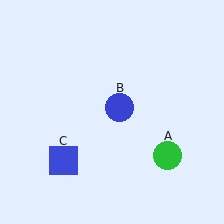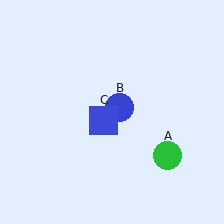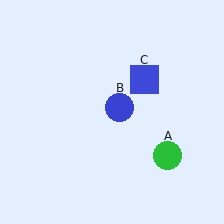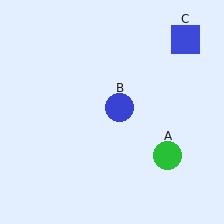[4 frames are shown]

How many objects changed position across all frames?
1 object changed position: blue square (object C).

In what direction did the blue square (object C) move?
The blue square (object C) moved up and to the right.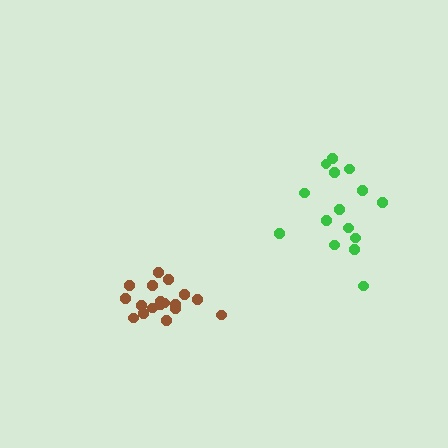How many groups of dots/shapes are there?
There are 2 groups.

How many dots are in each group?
Group 1: 15 dots, Group 2: 18 dots (33 total).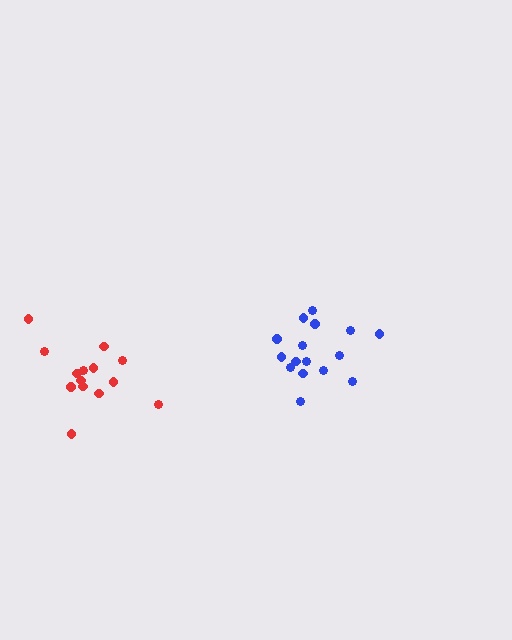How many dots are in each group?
Group 1: 16 dots, Group 2: 14 dots (30 total).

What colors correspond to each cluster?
The clusters are colored: blue, red.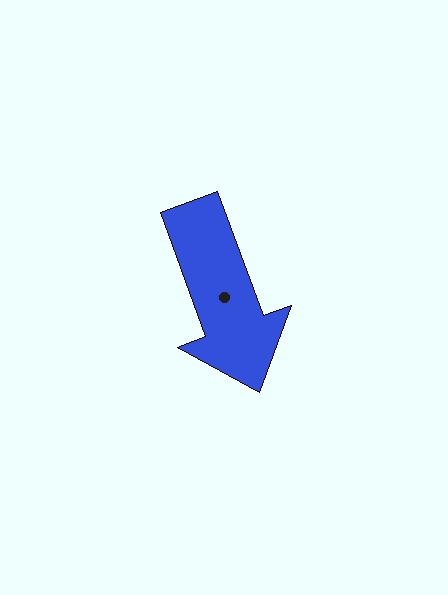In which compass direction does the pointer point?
South.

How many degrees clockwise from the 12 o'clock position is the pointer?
Approximately 160 degrees.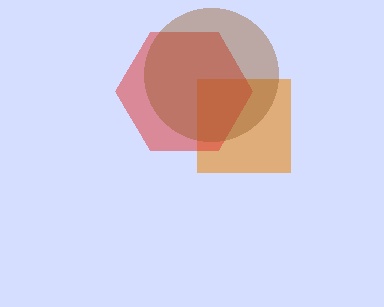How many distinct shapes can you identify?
There are 3 distinct shapes: an orange square, a red hexagon, a brown circle.